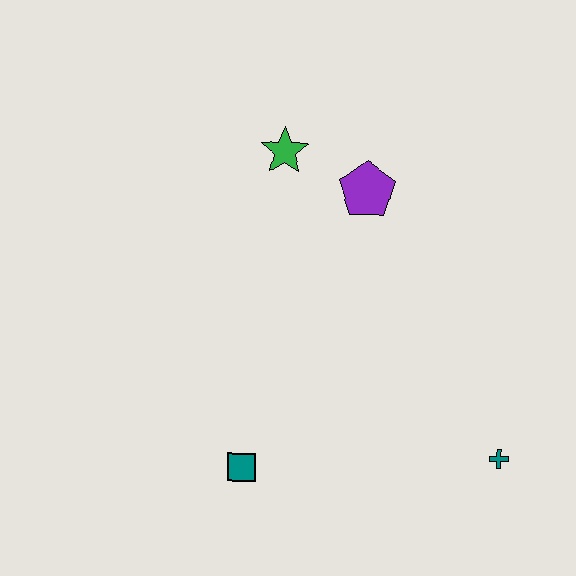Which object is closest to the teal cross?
The teal square is closest to the teal cross.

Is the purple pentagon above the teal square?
Yes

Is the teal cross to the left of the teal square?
No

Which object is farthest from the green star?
The teal cross is farthest from the green star.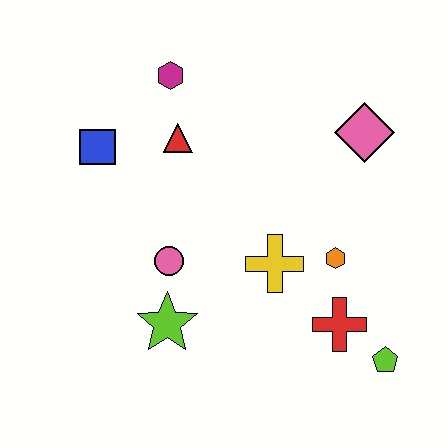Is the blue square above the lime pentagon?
Yes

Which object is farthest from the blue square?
The lime pentagon is farthest from the blue square.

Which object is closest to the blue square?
The red triangle is closest to the blue square.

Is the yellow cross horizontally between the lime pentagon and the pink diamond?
No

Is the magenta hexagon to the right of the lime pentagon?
No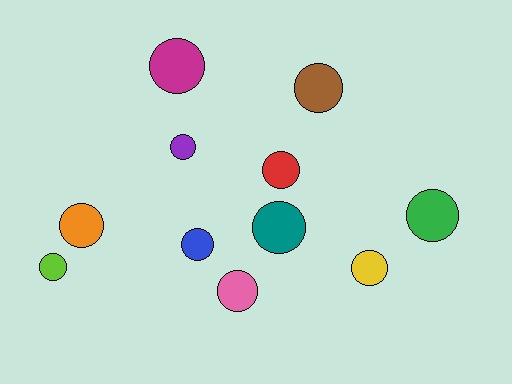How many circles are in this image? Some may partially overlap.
There are 11 circles.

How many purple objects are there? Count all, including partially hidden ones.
There is 1 purple object.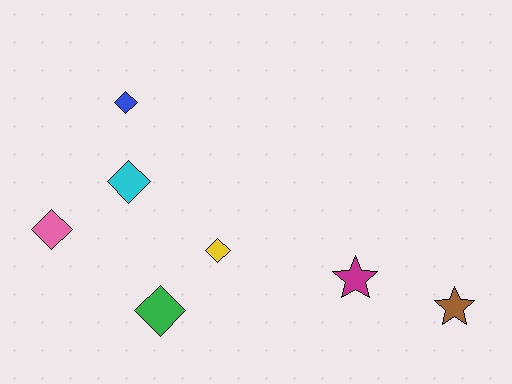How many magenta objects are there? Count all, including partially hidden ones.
There is 1 magenta object.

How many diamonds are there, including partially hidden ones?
There are 5 diamonds.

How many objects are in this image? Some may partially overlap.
There are 7 objects.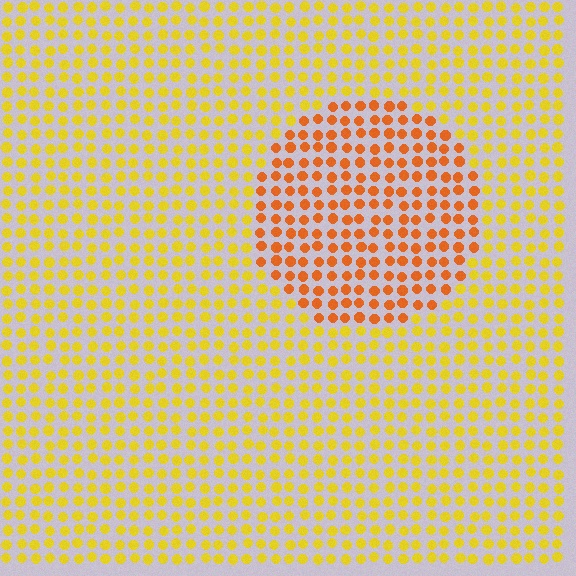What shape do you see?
I see a circle.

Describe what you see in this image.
The image is filled with small yellow elements in a uniform arrangement. A circle-shaped region is visible where the elements are tinted to a slightly different hue, forming a subtle color boundary.